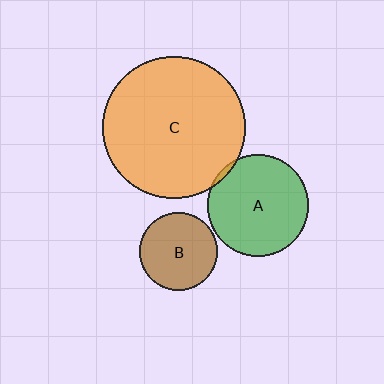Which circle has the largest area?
Circle C (orange).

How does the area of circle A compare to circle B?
Approximately 1.7 times.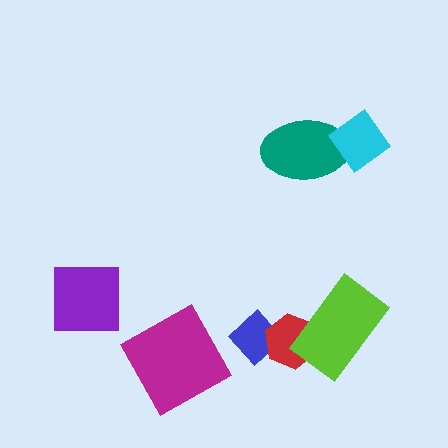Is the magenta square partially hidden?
No, no other shape covers it.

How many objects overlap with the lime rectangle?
1 object overlaps with the lime rectangle.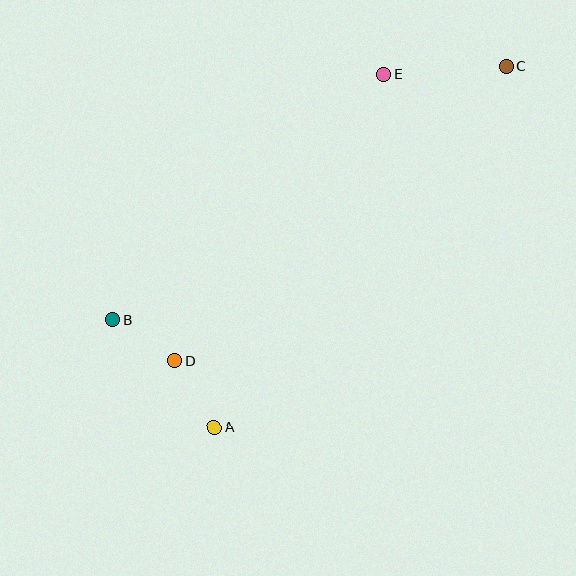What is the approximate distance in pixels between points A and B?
The distance between A and B is approximately 148 pixels.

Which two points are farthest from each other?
Points B and C are farthest from each other.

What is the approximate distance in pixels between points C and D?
The distance between C and D is approximately 443 pixels.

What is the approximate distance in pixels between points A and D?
The distance between A and D is approximately 77 pixels.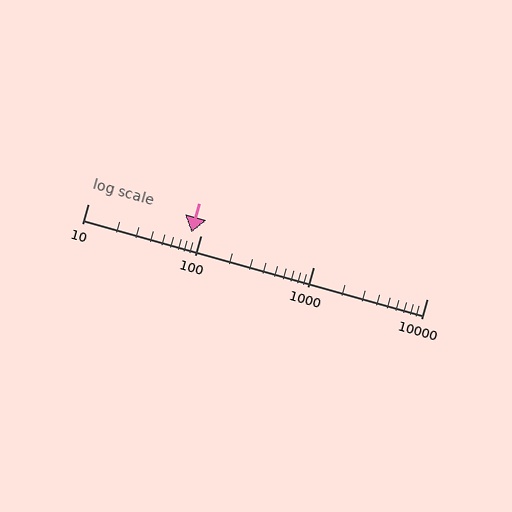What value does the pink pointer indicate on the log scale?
The pointer indicates approximately 83.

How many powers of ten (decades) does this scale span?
The scale spans 3 decades, from 10 to 10000.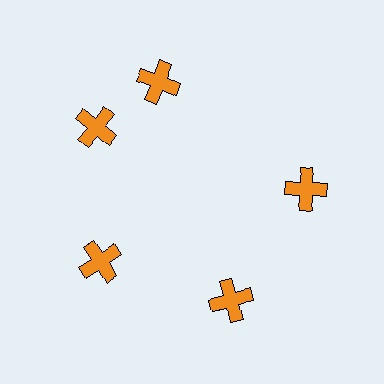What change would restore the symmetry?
The symmetry would be restored by rotating it back into even spacing with its neighbors so that all 5 crosses sit at equal angles and equal distance from the center.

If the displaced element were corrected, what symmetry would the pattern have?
It would have 5-fold rotational symmetry — the pattern would map onto itself every 72 degrees.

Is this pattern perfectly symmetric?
No. The 5 orange crosses are arranged in a ring, but one element near the 1 o'clock position is rotated out of alignment along the ring, breaking the 5-fold rotational symmetry.